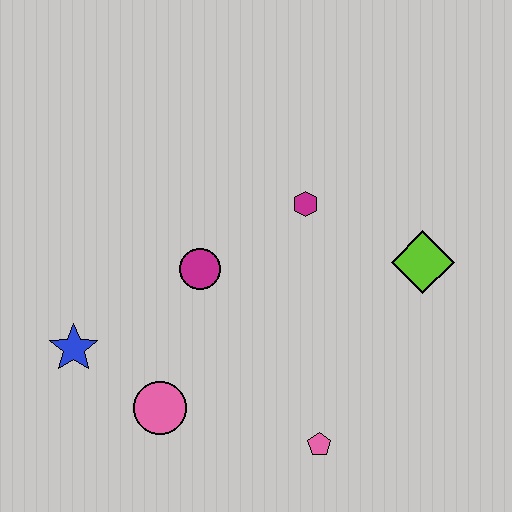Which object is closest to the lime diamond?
The magenta hexagon is closest to the lime diamond.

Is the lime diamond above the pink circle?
Yes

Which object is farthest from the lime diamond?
The blue star is farthest from the lime diamond.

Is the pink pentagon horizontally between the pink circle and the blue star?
No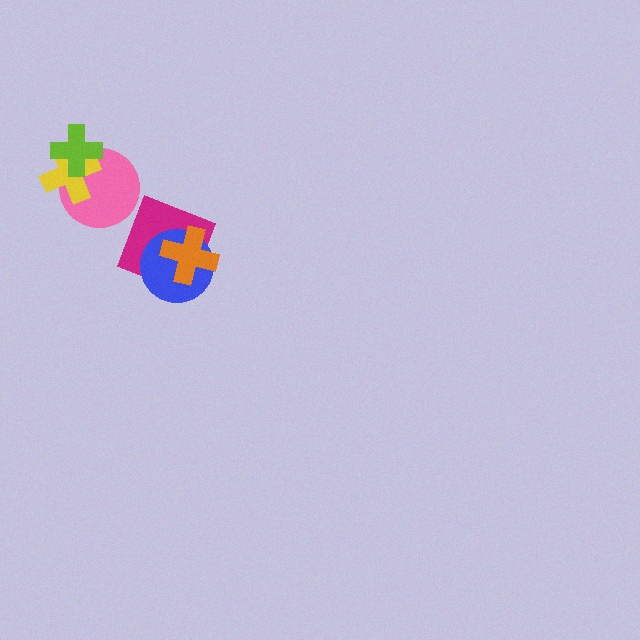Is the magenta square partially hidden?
Yes, it is partially covered by another shape.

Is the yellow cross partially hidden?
Yes, it is partially covered by another shape.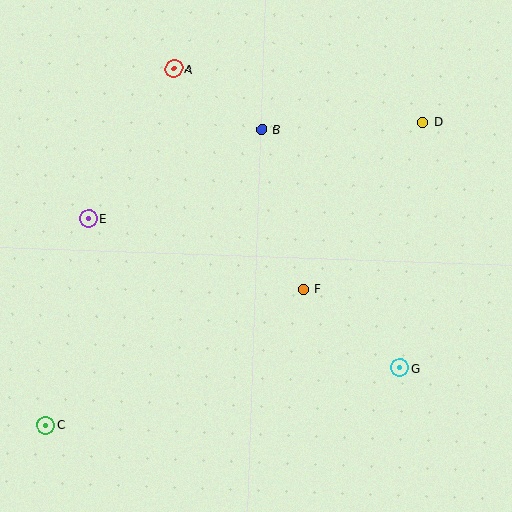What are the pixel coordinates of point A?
Point A is at (174, 69).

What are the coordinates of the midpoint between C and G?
The midpoint between C and G is at (223, 396).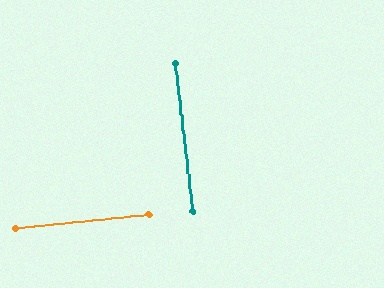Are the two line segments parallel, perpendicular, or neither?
Perpendicular — they meet at approximately 89°.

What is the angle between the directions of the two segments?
Approximately 89 degrees.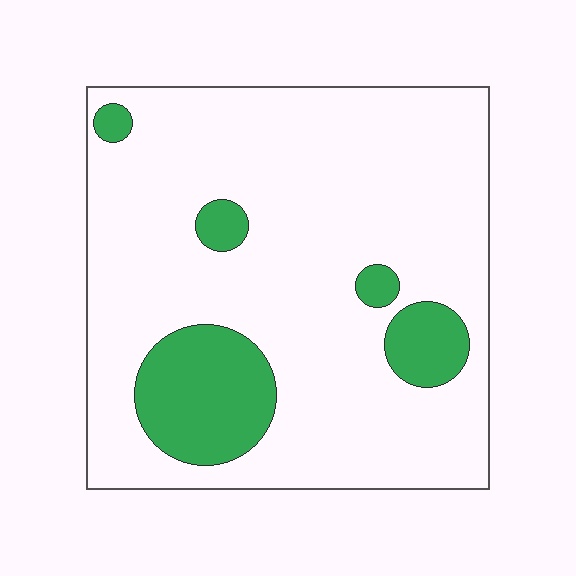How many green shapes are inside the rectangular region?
5.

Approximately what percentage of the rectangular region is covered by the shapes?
Approximately 15%.